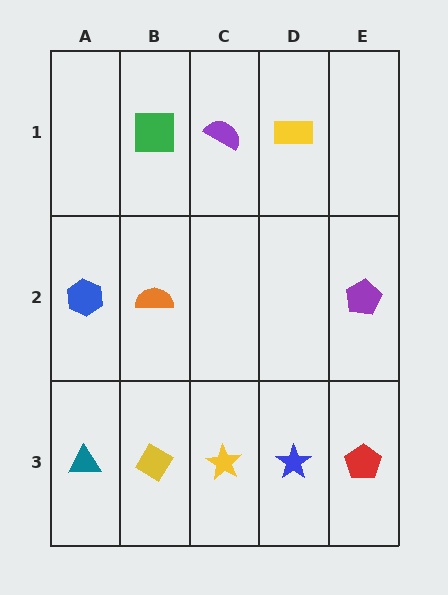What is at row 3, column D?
A blue star.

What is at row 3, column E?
A red pentagon.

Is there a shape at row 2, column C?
No, that cell is empty.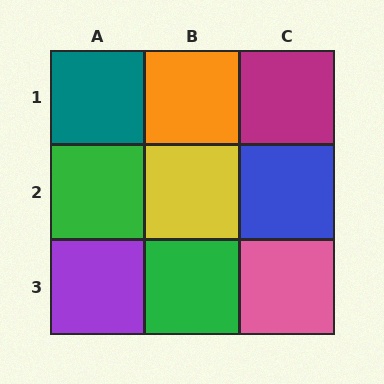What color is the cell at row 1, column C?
Magenta.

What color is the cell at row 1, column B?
Orange.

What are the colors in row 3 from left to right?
Purple, green, pink.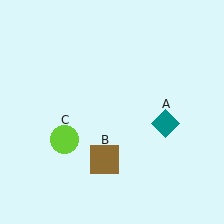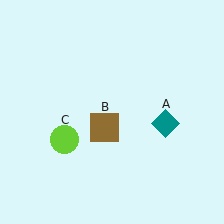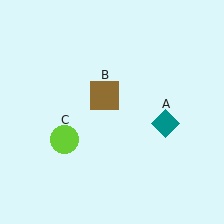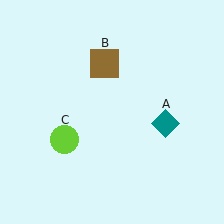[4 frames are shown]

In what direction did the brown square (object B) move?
The brown square (object B) moved up.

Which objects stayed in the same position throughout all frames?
Teal diamond (object A) and lime circle (object C) remained stationary.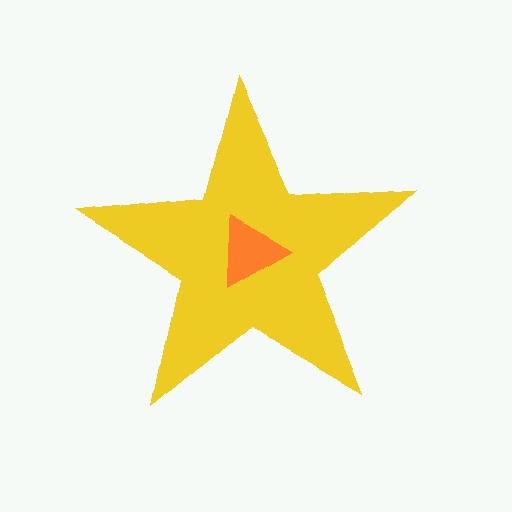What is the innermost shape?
The orange triangle.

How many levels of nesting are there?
2.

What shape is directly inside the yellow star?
The orange triangle.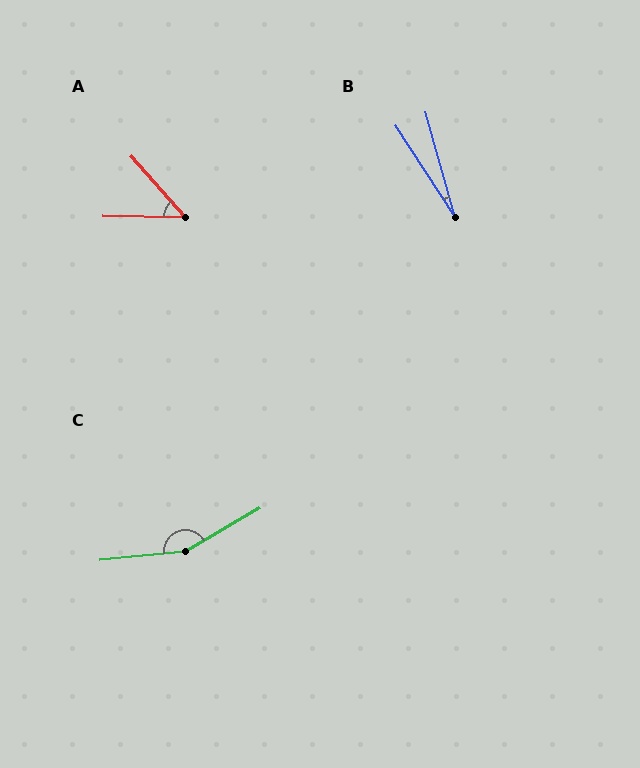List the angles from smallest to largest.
B (17°), A (47°), C (155°).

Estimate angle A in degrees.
Approximately 47 degrees.